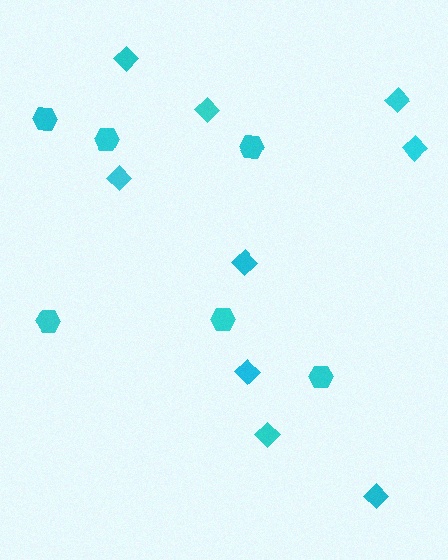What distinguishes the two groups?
There are 2 groups: one group of hexagons (6) and one group of diamonds (9).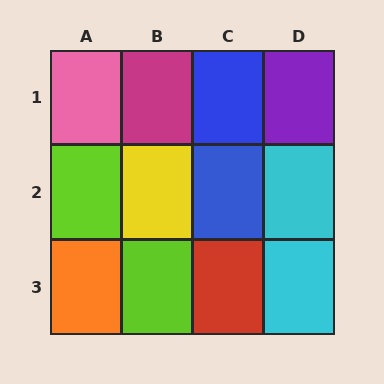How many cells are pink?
1 cell is pink.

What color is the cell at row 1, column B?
Magenta.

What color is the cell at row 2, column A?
Lime.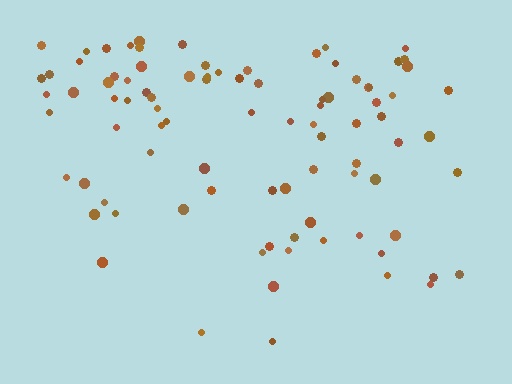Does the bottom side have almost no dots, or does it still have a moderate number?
Still a moderate number, just noticeably fewer than the top.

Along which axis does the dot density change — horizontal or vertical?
Vertical.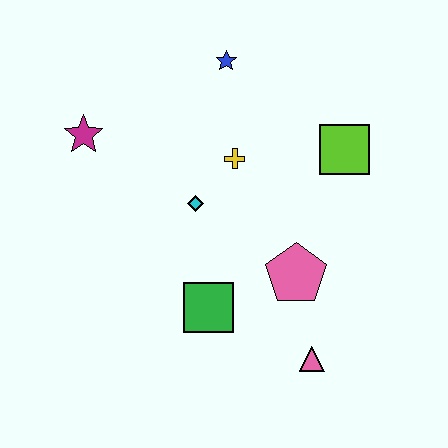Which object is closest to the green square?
The pink pentagon is closest to the green square.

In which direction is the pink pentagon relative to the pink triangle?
The pink pentagon is above the pink triangle.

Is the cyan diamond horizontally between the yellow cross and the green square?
No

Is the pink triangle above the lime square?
No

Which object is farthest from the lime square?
The magenta star is farthest from the lime square.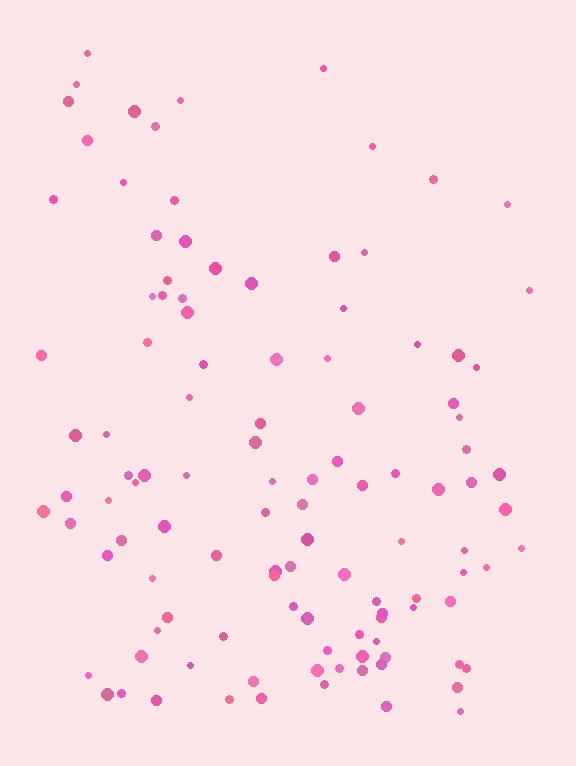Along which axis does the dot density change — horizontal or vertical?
Vertical.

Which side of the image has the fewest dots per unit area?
The top.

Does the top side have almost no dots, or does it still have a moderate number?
Still a moderate number, just noticeably fewer than the bottom.